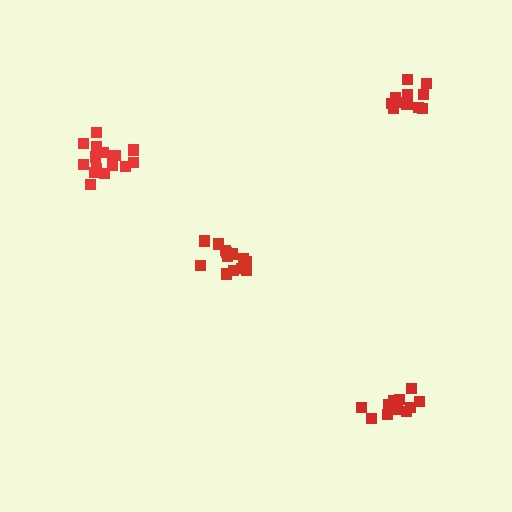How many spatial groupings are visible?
There are 4 spatial groupings.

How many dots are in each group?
Group 1: 16 dots, Group 2: 17 dots, Group 3: 12 dots, Group 4: 14 dots (59 total).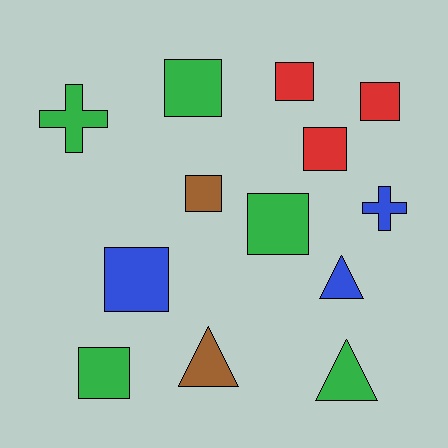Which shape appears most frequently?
Square, with 8 objects.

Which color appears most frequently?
Green, with 5 objects.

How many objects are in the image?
There are 13 objects.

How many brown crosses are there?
There are no brown crosses.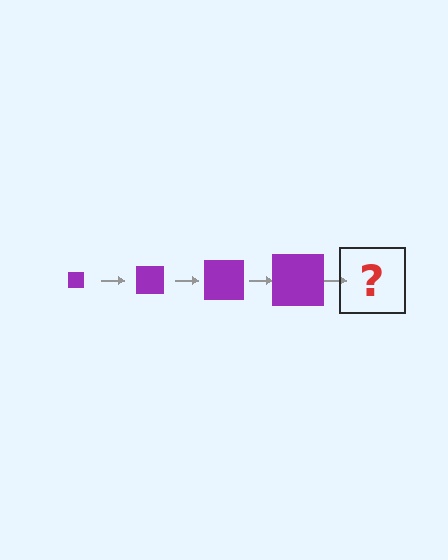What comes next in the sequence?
The next element should be a purple square, larger than the previous one.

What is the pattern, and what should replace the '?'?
The pattern is that the square gets progressively larger each step. The '?' should be a purple square, larger than the previous one.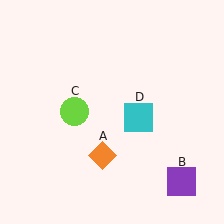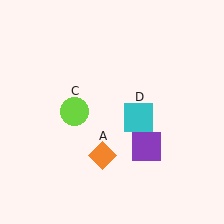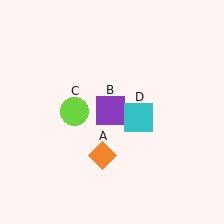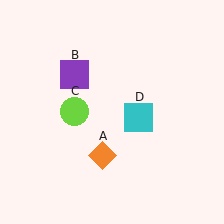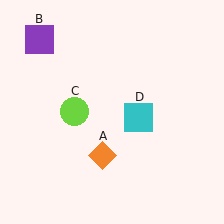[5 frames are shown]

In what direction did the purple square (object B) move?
The purple square (object B) moved up and to the left.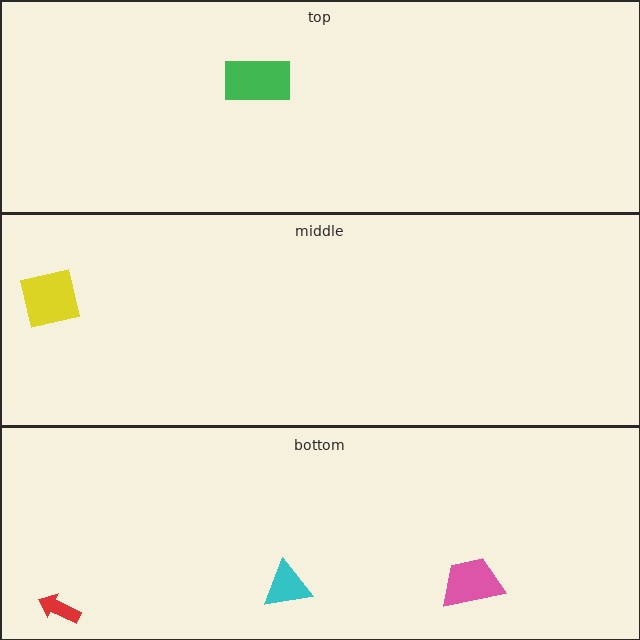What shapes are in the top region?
The green rectangle.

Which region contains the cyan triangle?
The bottom region.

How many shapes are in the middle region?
1.